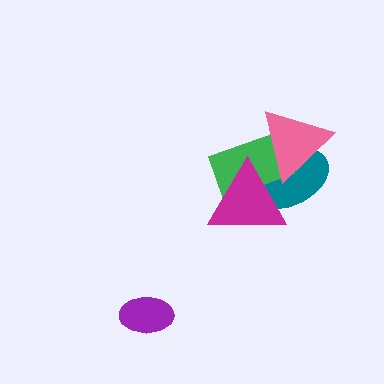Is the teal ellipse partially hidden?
Yes, it is partially covered by another shape.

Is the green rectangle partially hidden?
Yes, it is partially covered by another shape.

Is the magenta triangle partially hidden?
No, no other shape covers it.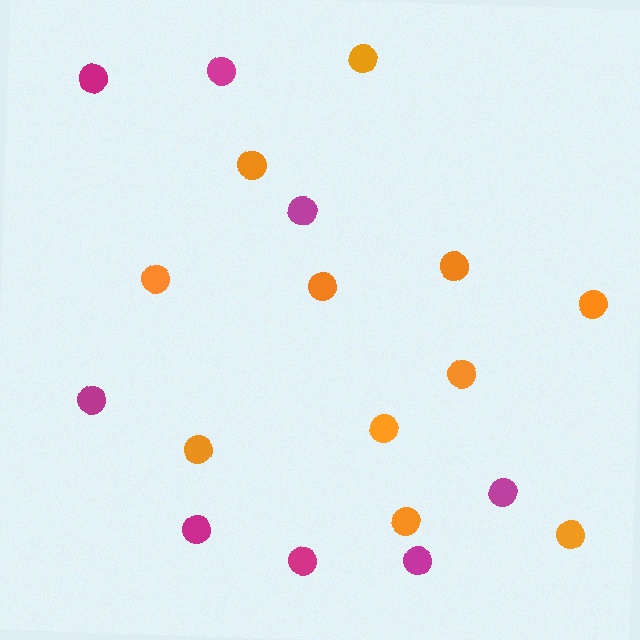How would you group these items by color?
There are 2 groups: one group of magenta circles (8) and one group of orange circles (11).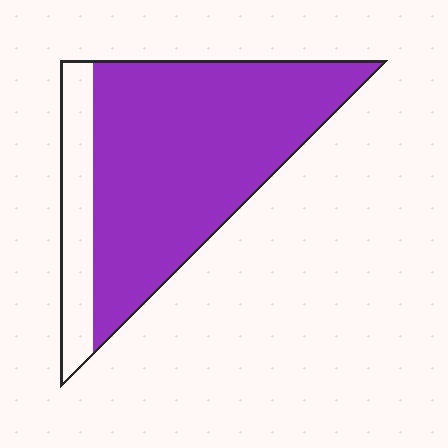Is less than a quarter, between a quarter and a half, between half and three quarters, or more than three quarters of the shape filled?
More than three quarters.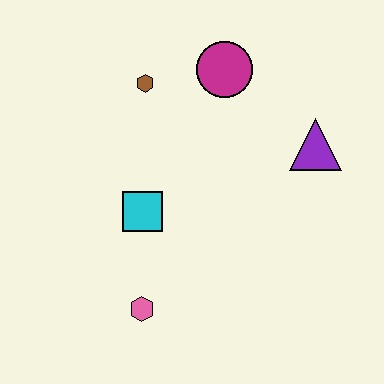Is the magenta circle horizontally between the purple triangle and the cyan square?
Yes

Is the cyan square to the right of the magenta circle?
No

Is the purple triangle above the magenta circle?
No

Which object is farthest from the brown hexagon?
The pink hexagon is farthest from the brown hexagon.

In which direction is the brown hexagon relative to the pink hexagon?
The brown hexagon is above the pink hexagon.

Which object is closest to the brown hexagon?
The magenta circle is closest to the brown hexagon.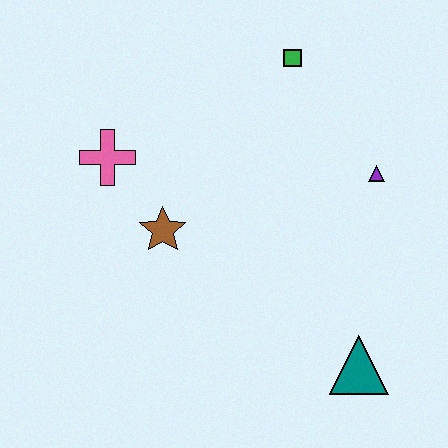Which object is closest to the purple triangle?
The green square is closest to the purple triangle.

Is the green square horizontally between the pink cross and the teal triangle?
Yes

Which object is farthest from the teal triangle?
The pink cross is farthest from the teal triangle.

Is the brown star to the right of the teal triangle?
No